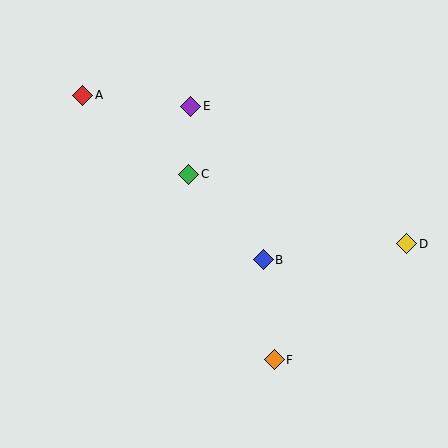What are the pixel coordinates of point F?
Point F is at (274, 360).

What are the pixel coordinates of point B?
Point B is at (263, 260).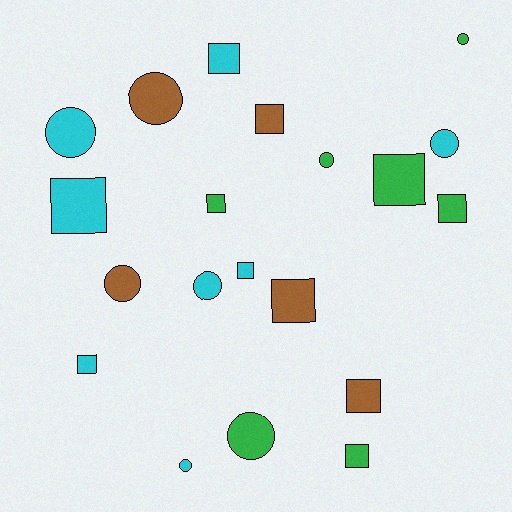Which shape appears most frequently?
Square, with 11 objects.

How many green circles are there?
There are 3 green circles.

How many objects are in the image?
There are 20 objects.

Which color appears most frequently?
Cyan, with 8 objects.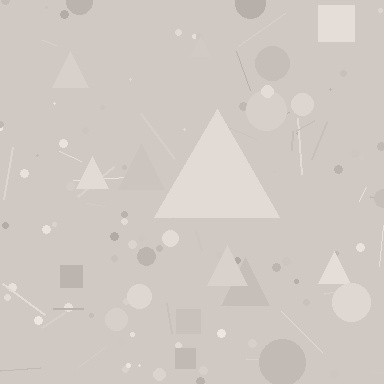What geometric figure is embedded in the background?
A triangle is embedded in the background.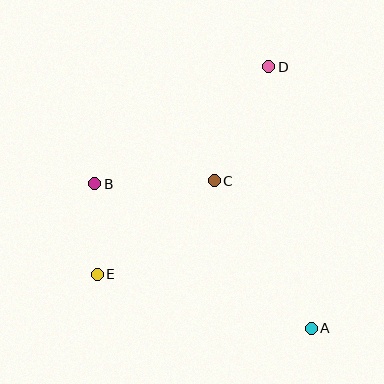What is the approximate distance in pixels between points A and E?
The distance between A and E is approximately 220 pixels.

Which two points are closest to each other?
Points B and E are closest to each other.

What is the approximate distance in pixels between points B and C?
The distance between B and C is approximately 119 pixels.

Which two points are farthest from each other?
Points D and E are farthest from each other.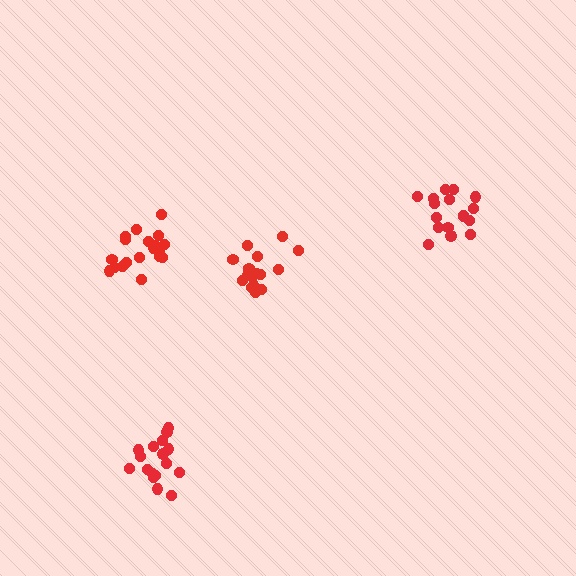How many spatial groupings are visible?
There are 4 spatial groupings.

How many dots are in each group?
Group 1: 17 dots, Group 2: 17 dots, Group 3: 16 dots, Group 4: 19 dots (69 total).